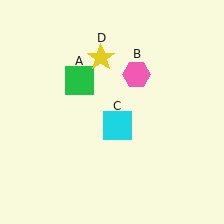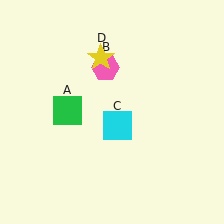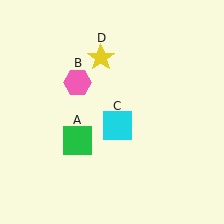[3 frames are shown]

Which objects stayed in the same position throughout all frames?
Cyan square (object C) and yellow star (object D) remained stationary.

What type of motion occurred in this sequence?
The green square (object A), pink hexagon (object B) rotated counterclockwise around the center of the scene.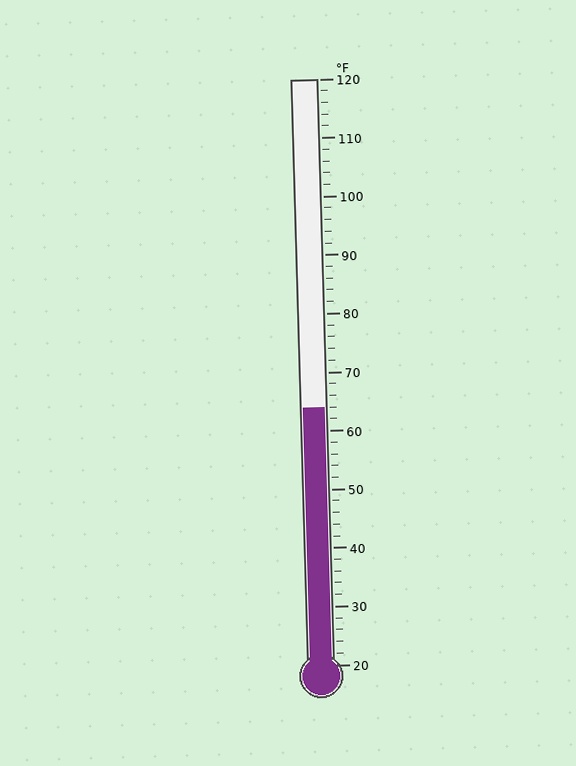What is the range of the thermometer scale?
The thermometer scale ranges from 20°F to 120°F.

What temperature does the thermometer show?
The thermometer shows approximately 64°F.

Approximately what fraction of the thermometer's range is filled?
The thermometer is filled to approximately 45% of its range.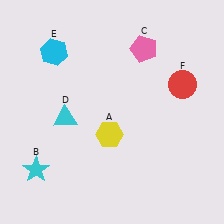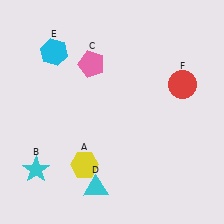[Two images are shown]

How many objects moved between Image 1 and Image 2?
3 objects moved between the two images.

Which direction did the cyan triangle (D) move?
The cyan triangle (D) moved down.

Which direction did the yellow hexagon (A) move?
The yellow hexagon (A) moved down.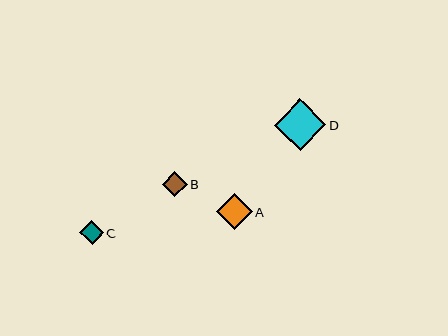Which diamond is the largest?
Diamond D is the largest with a size of approximately 51 pixels.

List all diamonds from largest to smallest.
From largest to smallest: D, A, B, C.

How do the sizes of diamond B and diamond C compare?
Diamond B and diamond C are approximately the same size.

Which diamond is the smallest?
Diamond C is the smallest with a size of approximately 24 pixels.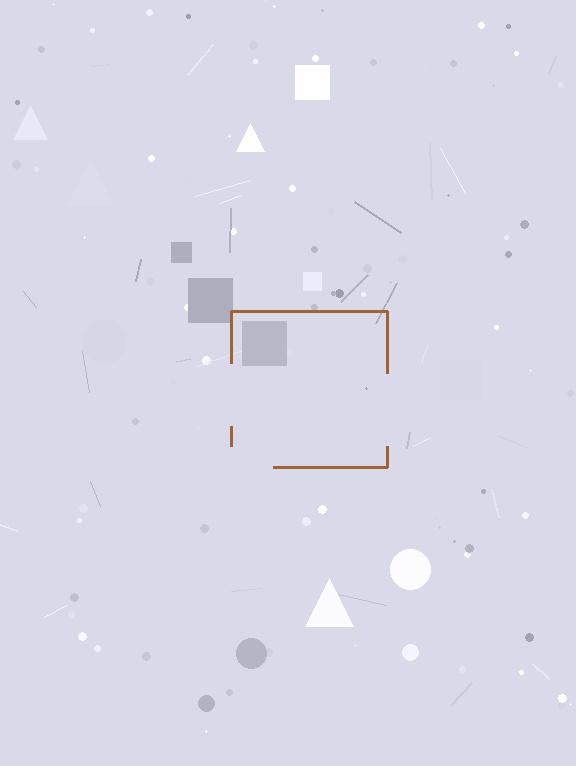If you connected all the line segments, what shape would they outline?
They would outline a square.